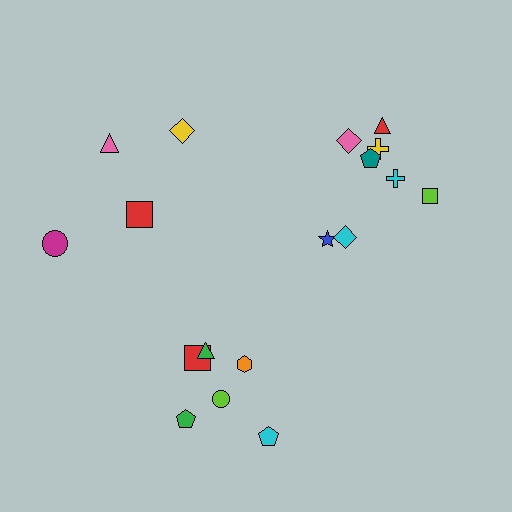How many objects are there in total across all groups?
There are 18 objects.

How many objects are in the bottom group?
There are 6 objects.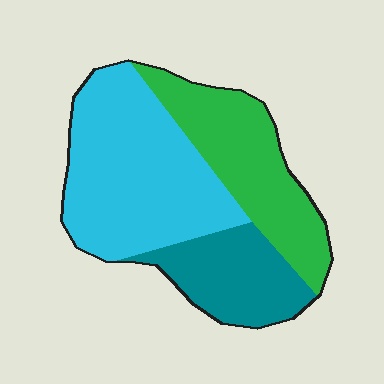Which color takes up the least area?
Teal, at roughly 20%.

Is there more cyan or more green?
Cyan.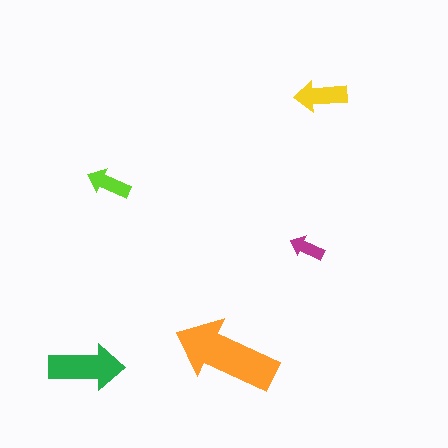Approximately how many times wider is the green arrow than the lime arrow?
About 1.5 times wider.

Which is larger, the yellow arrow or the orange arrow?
The orange one.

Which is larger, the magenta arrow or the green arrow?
The green one.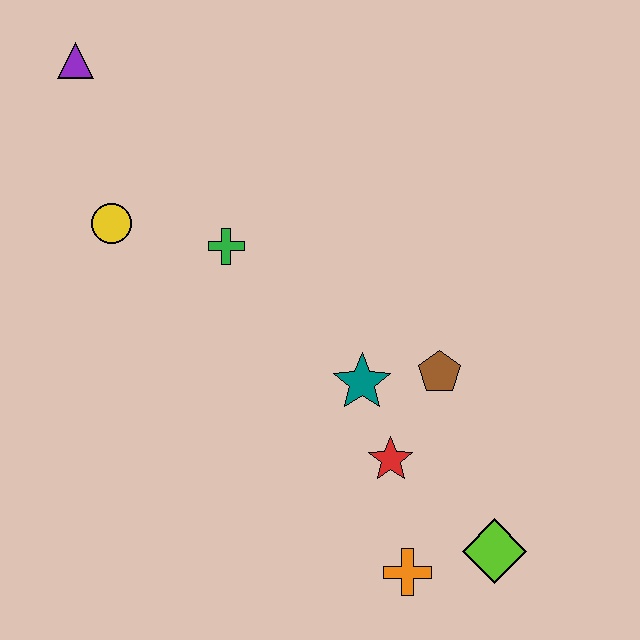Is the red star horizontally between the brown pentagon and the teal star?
Yes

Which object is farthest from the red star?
The purple triangle is farthest from the red star.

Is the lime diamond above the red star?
No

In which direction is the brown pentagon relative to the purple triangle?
The brown pentagon is to the right of the purple triangle.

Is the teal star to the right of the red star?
No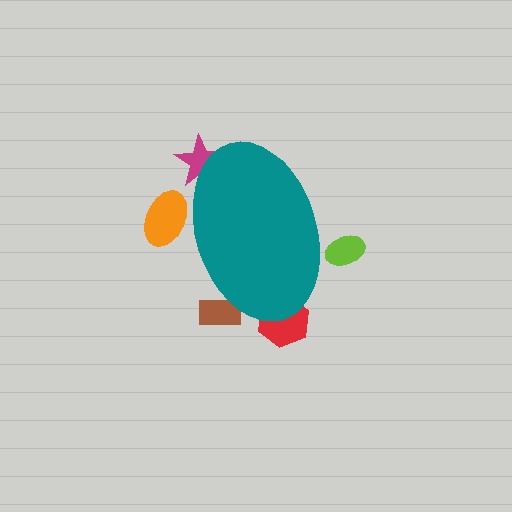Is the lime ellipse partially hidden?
Yes, the lime ellipse is partially hidden behind the teal ellipse.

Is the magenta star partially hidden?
Yes, the magenta star is partially hidden behind the teal ellipse.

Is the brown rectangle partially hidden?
Yes, the brown rectangle is partially hidden behind the teal ellipse.